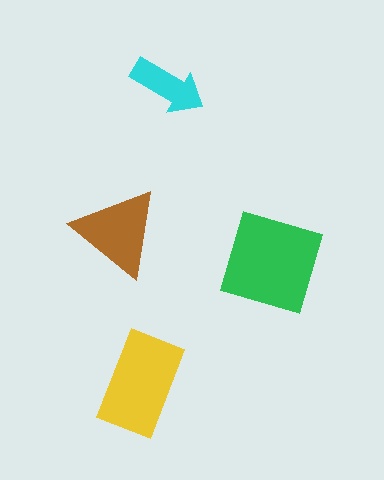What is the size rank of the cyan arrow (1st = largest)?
4th.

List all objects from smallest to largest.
The cyan arrow, the brown triangle, the yellow rectangle, the green diamond.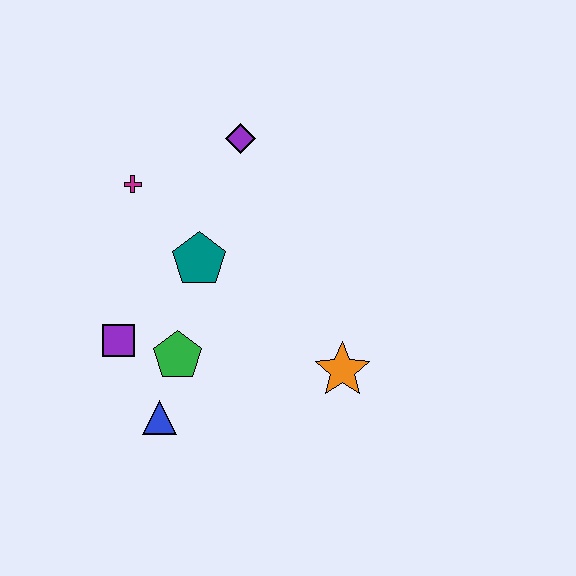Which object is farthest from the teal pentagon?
The orange star is farthest from the teal pentagon.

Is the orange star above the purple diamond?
No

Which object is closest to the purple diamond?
The magenta cross is closest to the purple diamond.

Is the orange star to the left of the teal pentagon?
No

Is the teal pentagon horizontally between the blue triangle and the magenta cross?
No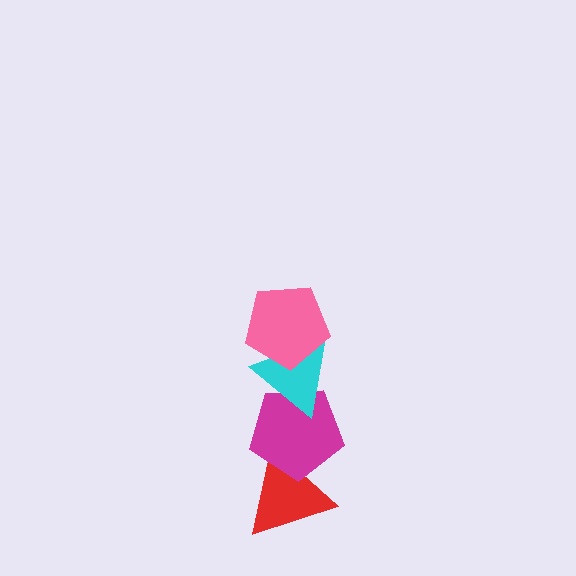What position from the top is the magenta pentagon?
The magenta pentagon is 3rd from the top.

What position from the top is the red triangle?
The red triangle is 4th from the top.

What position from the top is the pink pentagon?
The pink pentagon is 1st from the top.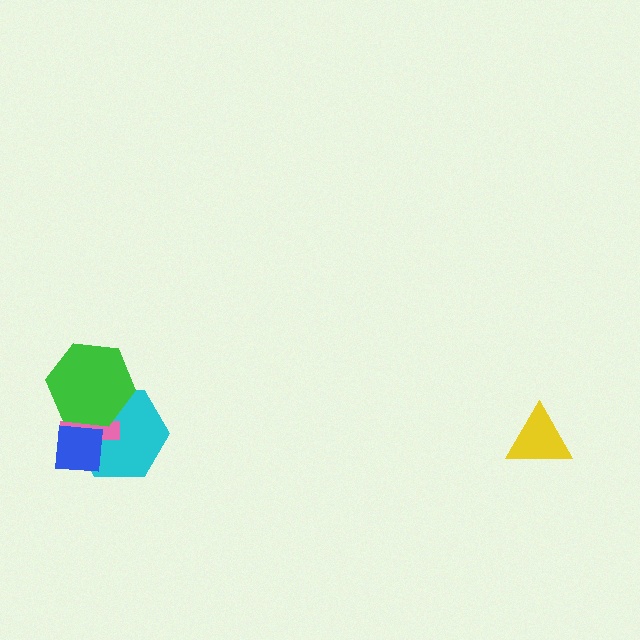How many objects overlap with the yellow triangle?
0 objects overlap with the yellow triangle.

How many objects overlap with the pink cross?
3 objects overlap with the pink cross.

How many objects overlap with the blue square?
3 objects overlap with the blue square.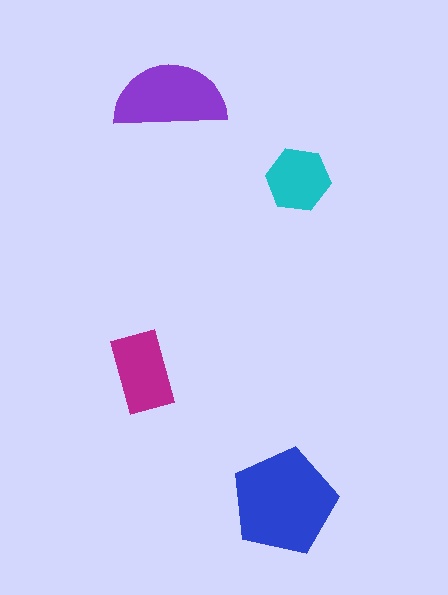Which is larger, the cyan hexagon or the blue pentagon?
The blue pentagon.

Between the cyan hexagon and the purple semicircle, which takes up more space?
The purple semicircle.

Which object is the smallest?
The cyan hexagon.